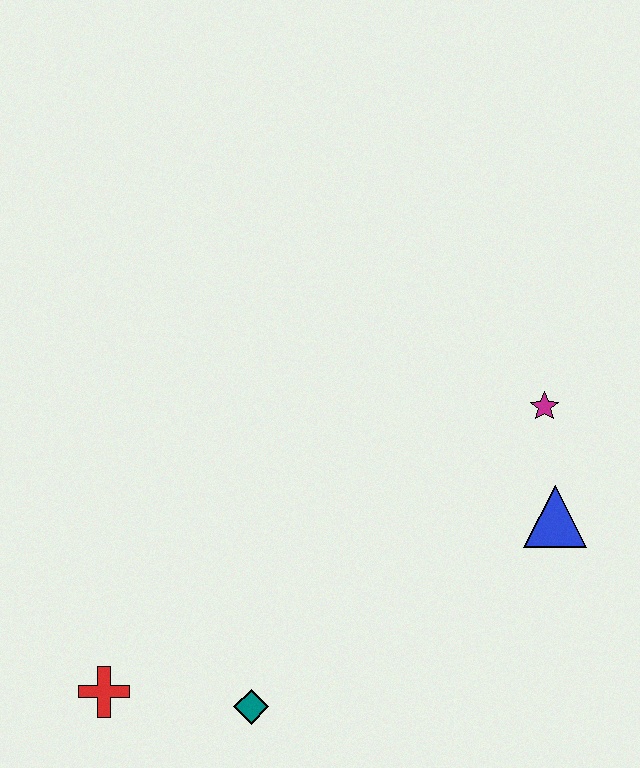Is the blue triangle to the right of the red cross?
Yes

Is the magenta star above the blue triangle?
Yes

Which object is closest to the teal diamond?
The red cross is closest to the teal diamond.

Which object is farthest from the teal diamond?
The magenta star is farthest from the teal diamond.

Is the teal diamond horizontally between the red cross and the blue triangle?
Yes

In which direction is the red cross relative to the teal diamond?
The red cross is to the left of the teal diamond.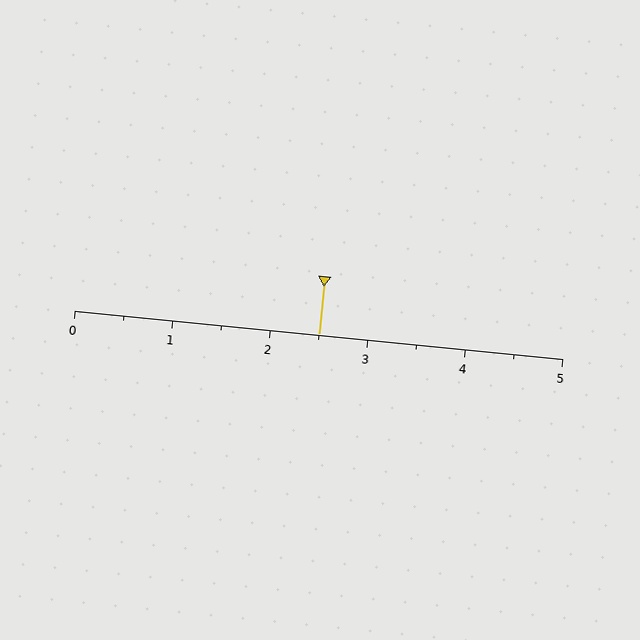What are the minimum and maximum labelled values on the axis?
The axis runs from 0 to 5.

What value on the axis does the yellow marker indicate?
The marker indicates approximately 2.5.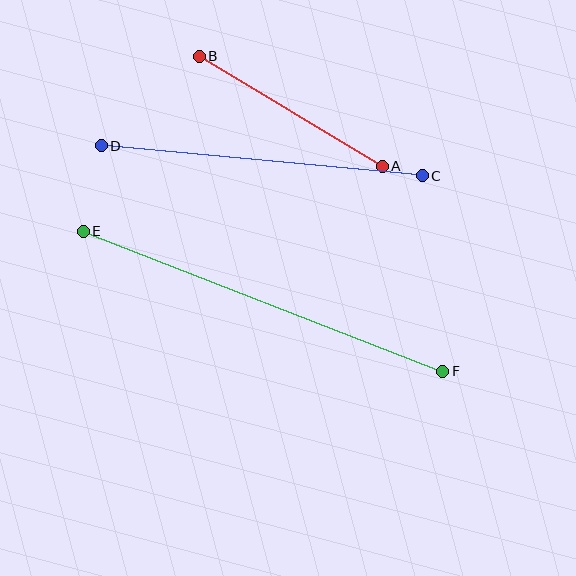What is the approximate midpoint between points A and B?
The midpoint is at approximately (291, 111) pixels.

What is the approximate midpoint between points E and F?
The midpoint is at approximately (263, 301) pixels.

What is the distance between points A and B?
The distance is approximately 214 pixels.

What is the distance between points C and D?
The distance is approximately 322 pixels.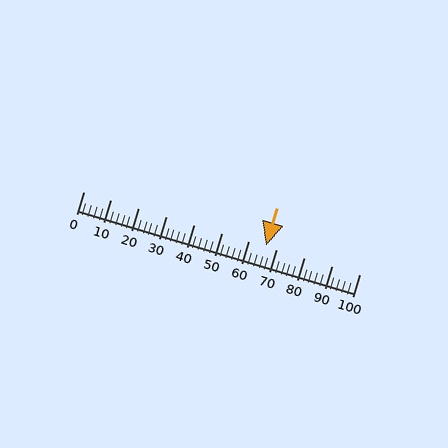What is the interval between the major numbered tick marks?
The major tick marks are spaced 10 units apart.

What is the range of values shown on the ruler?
The ruler shows values from 0 to 100.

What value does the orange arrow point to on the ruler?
The orange arrow points to approximately 66.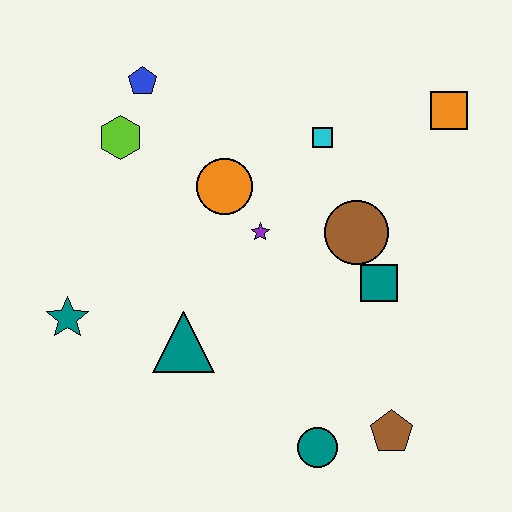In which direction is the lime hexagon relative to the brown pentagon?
The lime hexagon is above the brown pentagon.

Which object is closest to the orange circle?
The purple star is closest to the orange circle.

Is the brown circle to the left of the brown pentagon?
Yes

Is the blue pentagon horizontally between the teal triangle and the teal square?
No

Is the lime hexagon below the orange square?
Yes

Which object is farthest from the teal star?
The orange square is farthest from the teal star.